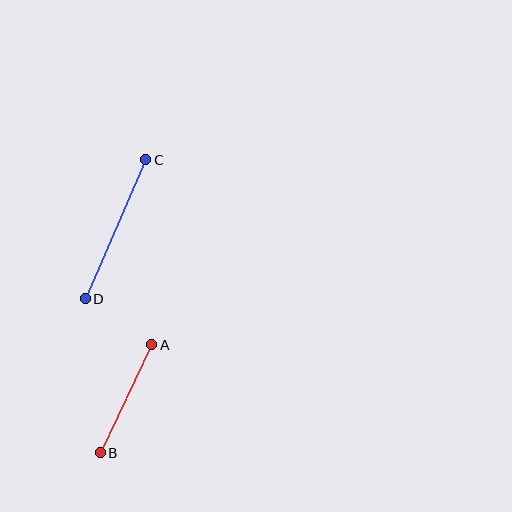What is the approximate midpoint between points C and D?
The midpoint is at approximately (116, 229) pixels.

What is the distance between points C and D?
The distance is approximately 151 pixels.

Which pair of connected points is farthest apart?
Points C and D are farthest apart.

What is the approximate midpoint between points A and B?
The midpoint is at approximately (126, 399) pixels.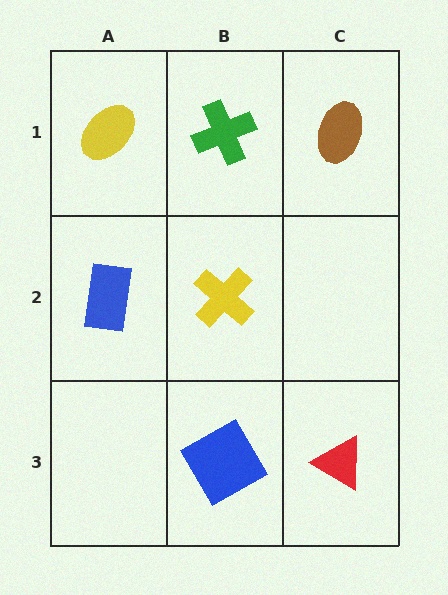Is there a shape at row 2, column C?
No, that cell is empty.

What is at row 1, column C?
A brown ellipse.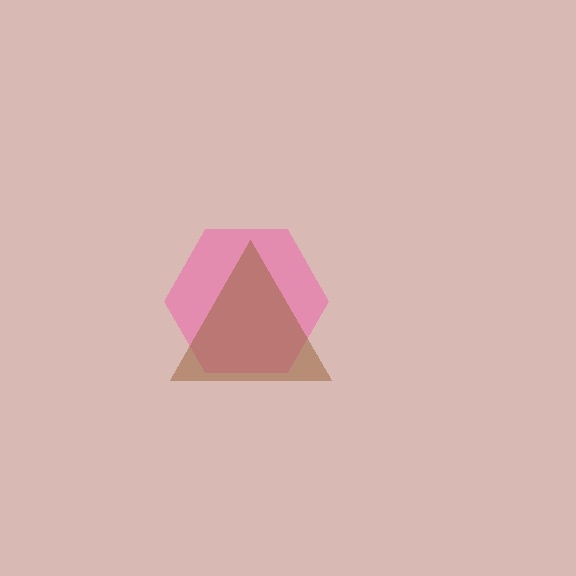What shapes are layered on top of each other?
The layered shapes are: a pink hexagon, a brown triangle.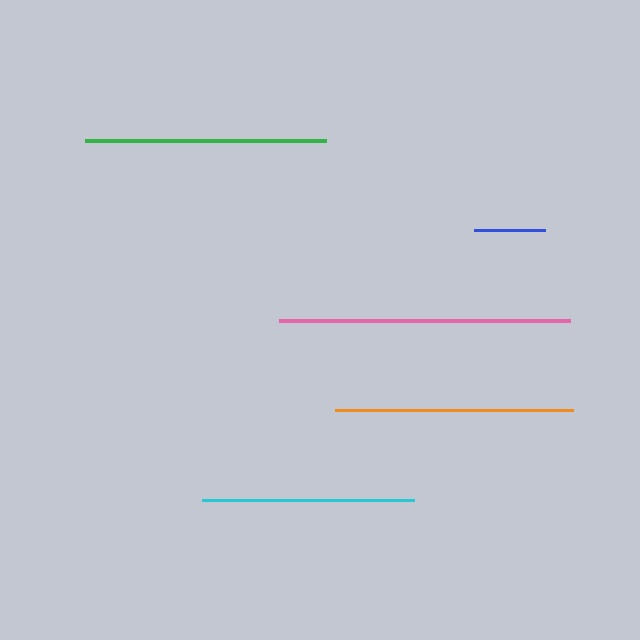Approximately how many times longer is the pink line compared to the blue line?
The pink line is approximately 4.1 times the length of the blue line.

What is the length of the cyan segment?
The cyan segment is approximately 212 pixels long.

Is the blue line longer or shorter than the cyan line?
The cyan line is longer than the blue line.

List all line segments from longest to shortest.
From longest to shortest: pink, green, orange, cyan, blue.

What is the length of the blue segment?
The blue segment is approximately 71 pixels long.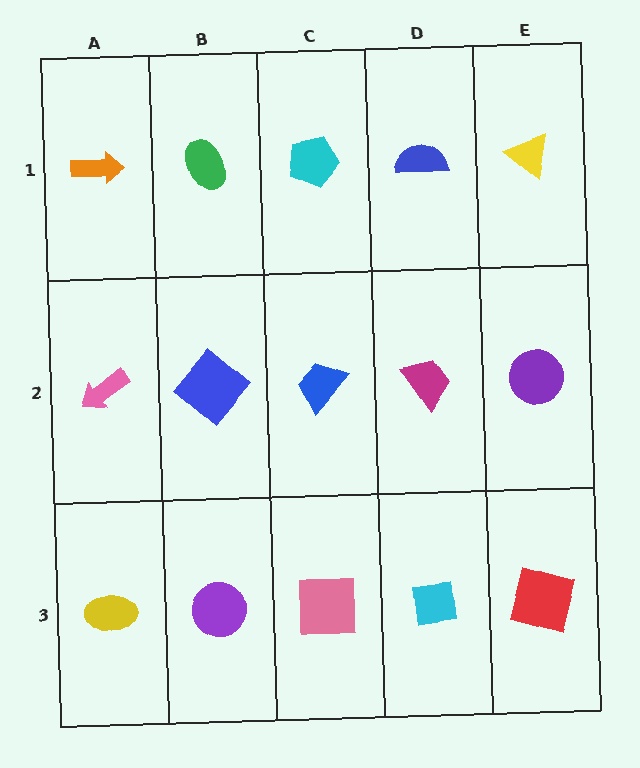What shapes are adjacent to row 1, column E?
A purple circle (row 2, column E), a blue semicircle (row 1, column D).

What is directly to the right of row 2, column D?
A purple circle.